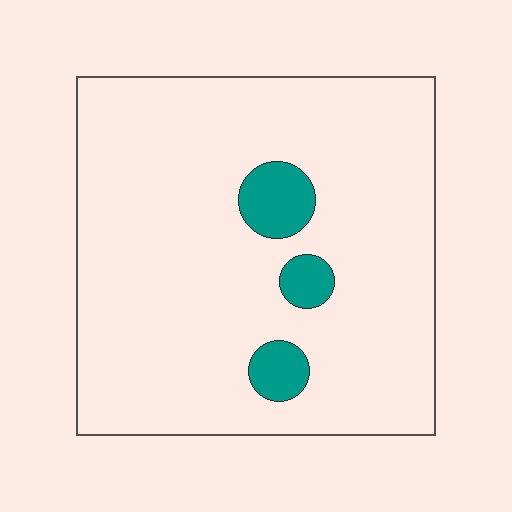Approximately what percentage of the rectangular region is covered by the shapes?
Approximately 10%.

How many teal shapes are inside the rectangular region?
3.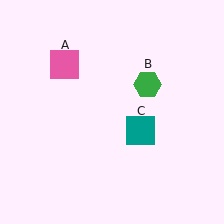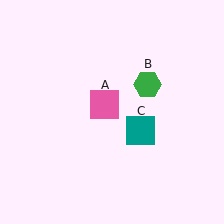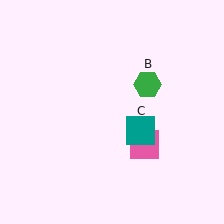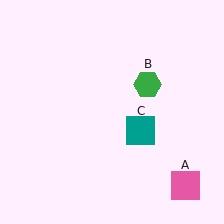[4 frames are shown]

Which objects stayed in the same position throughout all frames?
Green hexagon (object B) and teal square (object C) remained stationary.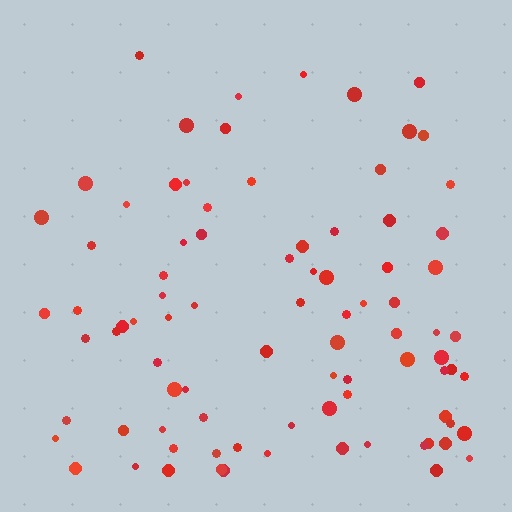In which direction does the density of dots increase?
From top to bottom, with the bottom side densest.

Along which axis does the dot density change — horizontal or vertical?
Vertical.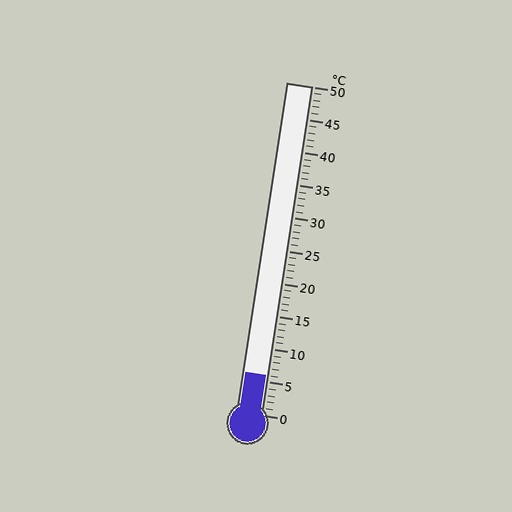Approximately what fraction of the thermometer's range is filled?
The thermometer is filled to approximately 10% of its range.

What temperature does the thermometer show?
The thermometer shows approximately 6°C.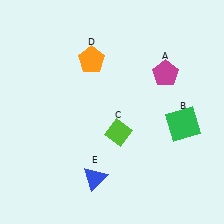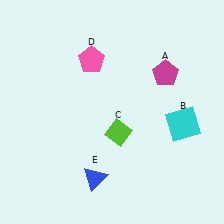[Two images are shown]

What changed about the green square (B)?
In Image 1, B is green. In Image 2, it changed to cyan.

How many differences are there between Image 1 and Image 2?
There are 2 differences between the two images.